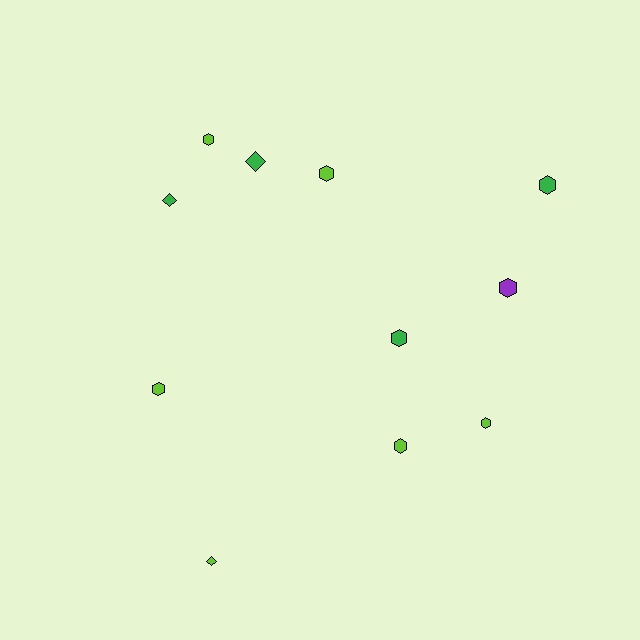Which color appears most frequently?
Lime, with 6 objects.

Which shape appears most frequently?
Hexagon, with 8 objects.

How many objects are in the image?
There are 11 objects.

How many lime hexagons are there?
There are 5 lime hexagons.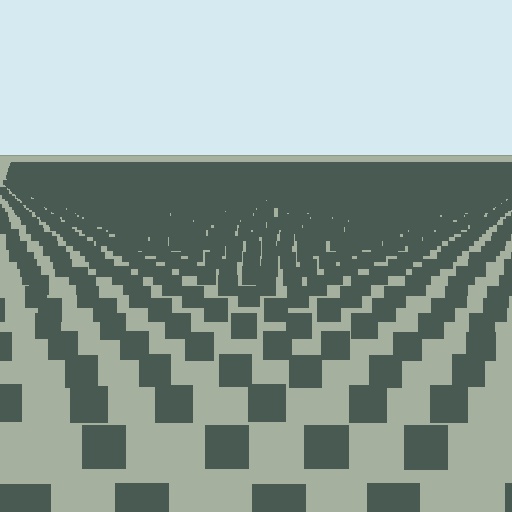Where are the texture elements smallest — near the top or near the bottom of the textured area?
Near the top.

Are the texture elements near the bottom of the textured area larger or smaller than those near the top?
Larger. Near the bottom, elements are closer to the viewer and appear at a bigger on-screen size.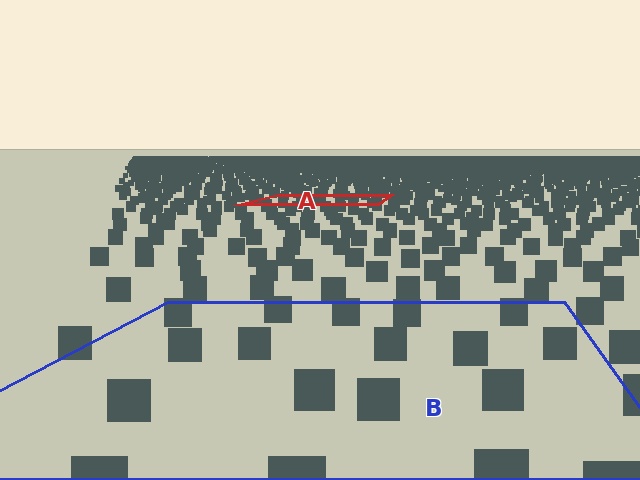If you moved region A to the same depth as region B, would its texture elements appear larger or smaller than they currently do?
They would appear larger. At a closer depth, the same texture elements are projected at a bigger on-screen size.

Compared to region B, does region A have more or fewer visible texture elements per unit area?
Region A has more texture elements per unit area — they are packed more densely because it is farther away.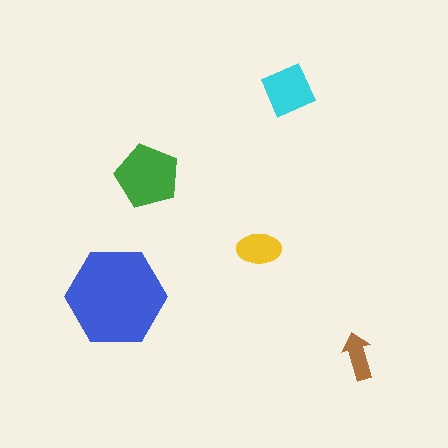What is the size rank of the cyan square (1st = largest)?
3rd.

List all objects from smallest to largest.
The brown arrow, the yellow ellipse, the cyan square, the green pentagon, the blue hexagon.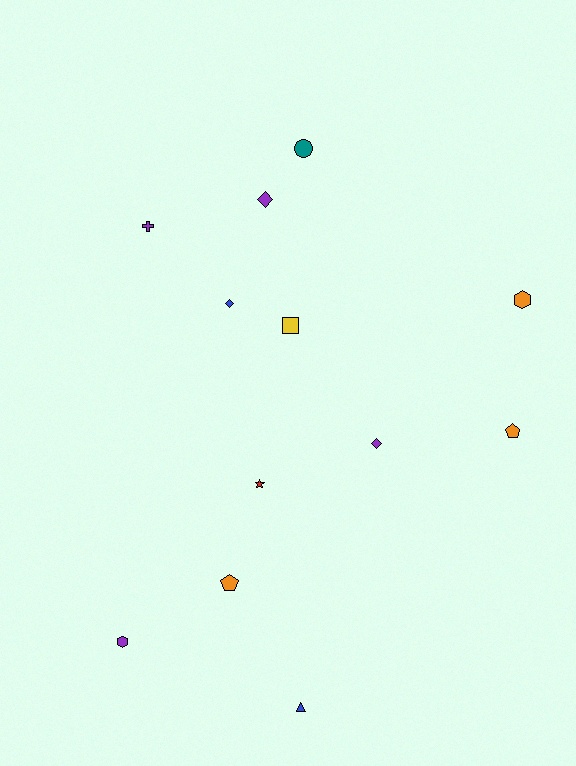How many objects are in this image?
There are 12 objects.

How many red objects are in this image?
There is 1 red object.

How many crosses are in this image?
There is 1 cross.